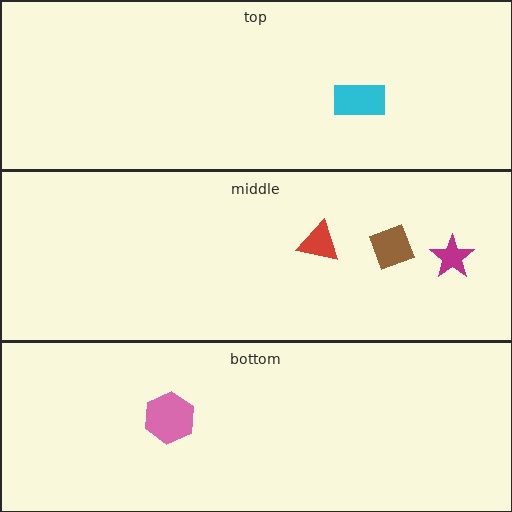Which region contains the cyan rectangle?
The top region.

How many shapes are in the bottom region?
1.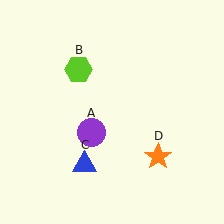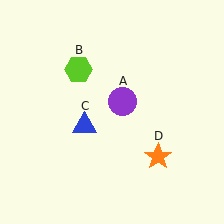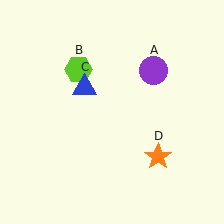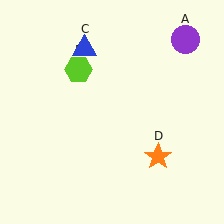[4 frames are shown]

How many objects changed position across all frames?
2 objects changed position: purple circle (object A), blue triangle (object C).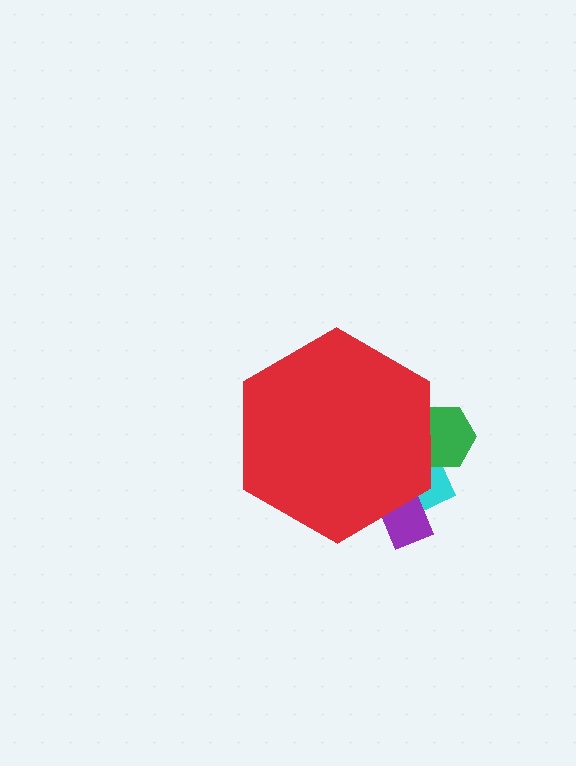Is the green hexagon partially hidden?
Yes, the green hexagon is partially hidden behind the red hexagon.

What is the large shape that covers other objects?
A red hexagon.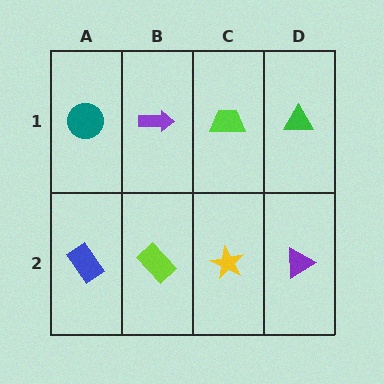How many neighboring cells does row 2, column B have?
3.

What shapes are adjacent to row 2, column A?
A teal circle (row 1, column A), a lime rectangle (row 2, column B).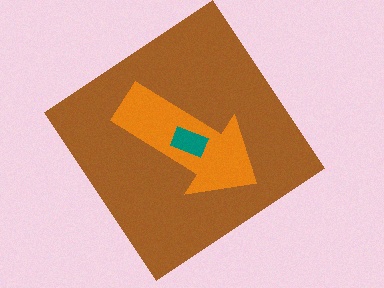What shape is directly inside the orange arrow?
The teal rectangle.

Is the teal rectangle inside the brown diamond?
Yes.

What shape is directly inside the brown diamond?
The orange arrow.